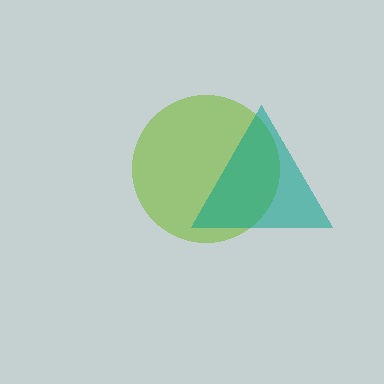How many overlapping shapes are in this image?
There are 2 overlapping shapes in the image.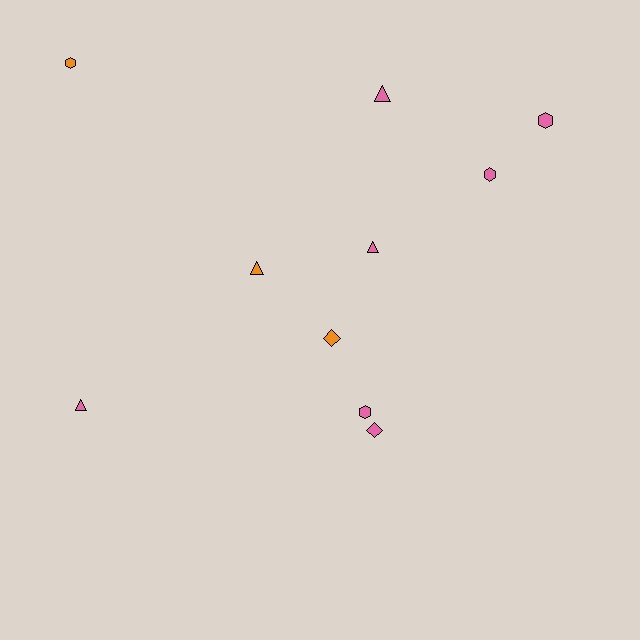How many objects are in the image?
There are 10 objects.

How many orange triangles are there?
There is 1 orange triangle.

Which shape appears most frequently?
Triangle, with 4 objects.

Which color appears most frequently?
Pink, with 7 objects.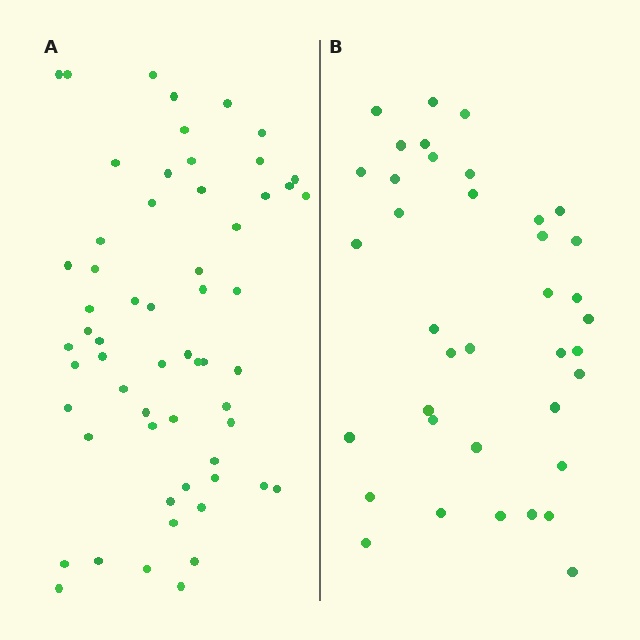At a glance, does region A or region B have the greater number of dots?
Region A (the left region) has more dots.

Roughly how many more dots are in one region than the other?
Region A has approximately 20 more dots than region B.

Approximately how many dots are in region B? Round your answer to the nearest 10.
About 40 dots. (The exact count is 38, which rounds to 40.)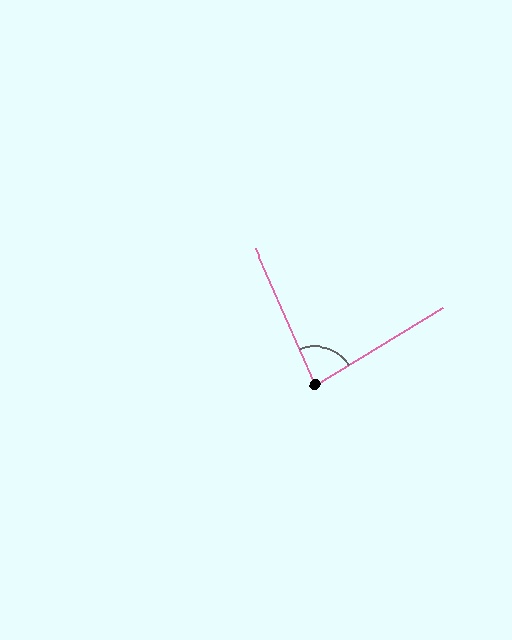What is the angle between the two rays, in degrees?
Approximately 82 degrees.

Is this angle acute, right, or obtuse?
It is acute.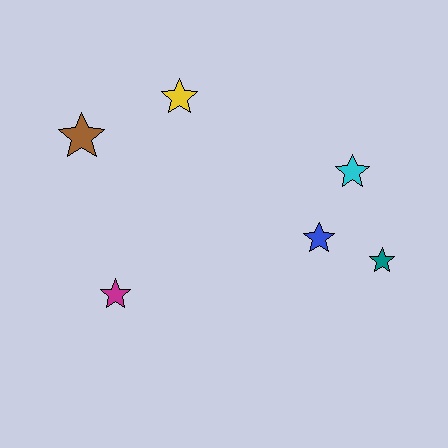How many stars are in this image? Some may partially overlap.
There are 6 stars.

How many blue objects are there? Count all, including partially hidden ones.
There is 1 blue object.